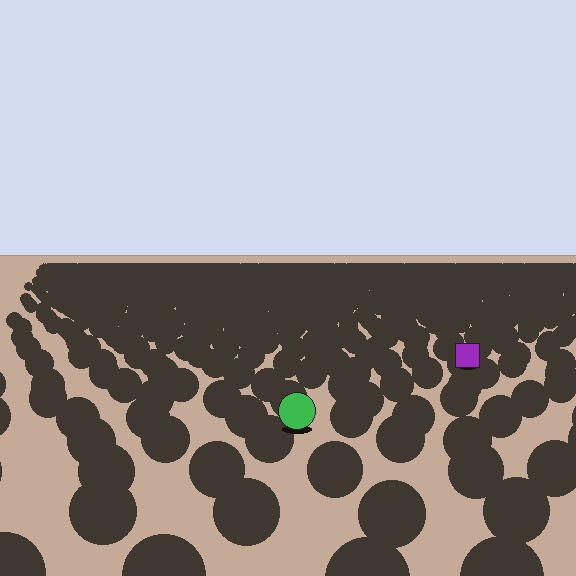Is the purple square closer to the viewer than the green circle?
No. The green circle is closer — you can tell from the texture gradient: the ground texture is coarser near it.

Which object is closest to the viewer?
The green circle is closest. The texture marks near it are larger and more spread out.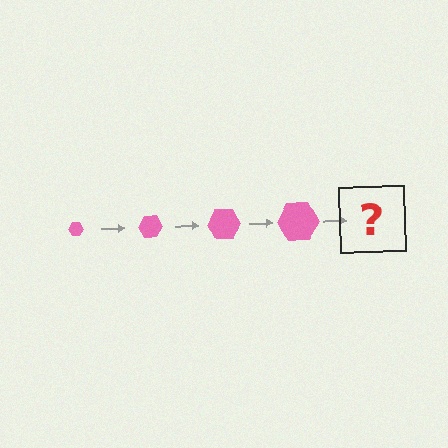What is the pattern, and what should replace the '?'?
The pattern is that the hexagon gets progressively larger each step. The '?' should be a pink hexagon, larger than the previous one.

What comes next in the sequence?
The next element should be a pink hexagon, larger than the previous one.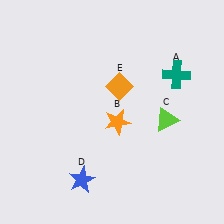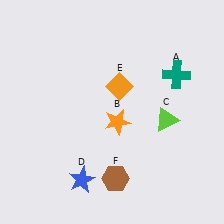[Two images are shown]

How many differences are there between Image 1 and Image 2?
There is 1 difference between the two images.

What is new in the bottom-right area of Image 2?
A brown hexagon (F) was added in the bottom-right area of Image 2.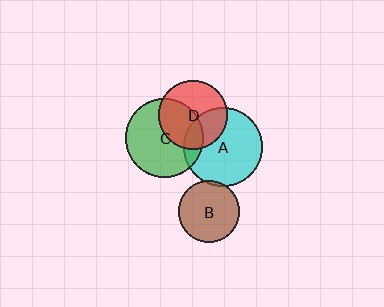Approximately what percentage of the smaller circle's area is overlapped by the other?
Approximately 45%.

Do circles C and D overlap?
Yes.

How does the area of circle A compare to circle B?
Approximately 1.6 times.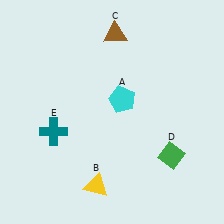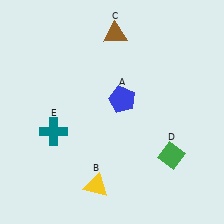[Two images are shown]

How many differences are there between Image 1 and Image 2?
There is 1 difference between the two images.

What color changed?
The pentagon (A) changed from cyan in Image 1 to blue in Image 2.